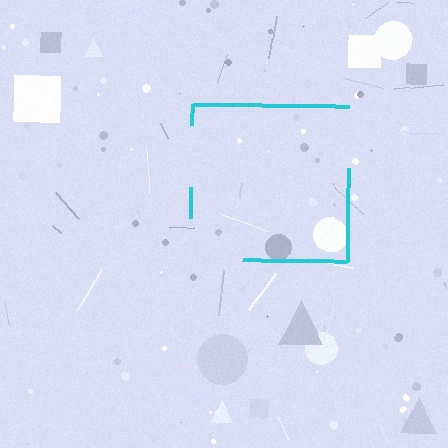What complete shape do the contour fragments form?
The contour fragments form a square.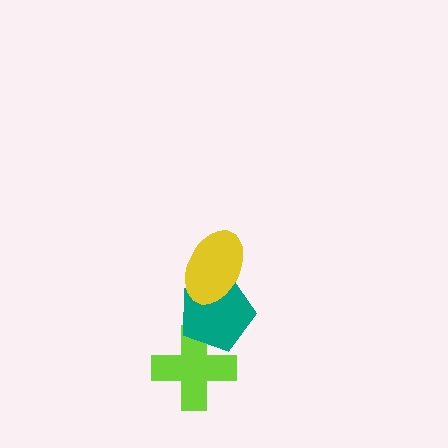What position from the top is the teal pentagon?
The teal pentagon is 2nd from the top.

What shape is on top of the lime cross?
The teal pentagon is on top of the lime cross.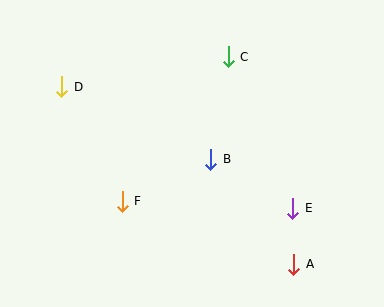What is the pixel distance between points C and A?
The distance between C and A is 218 pixels.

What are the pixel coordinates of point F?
Point F is at (122, 202).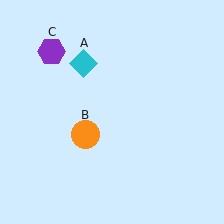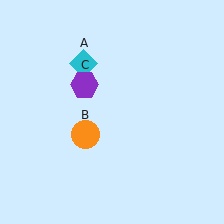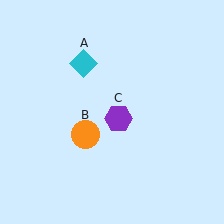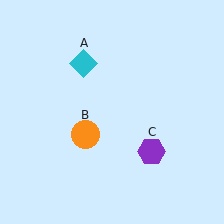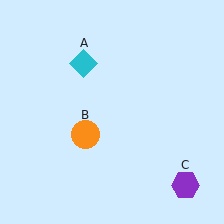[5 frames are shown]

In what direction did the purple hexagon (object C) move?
The purple hexagon (object C) moved down and to the right.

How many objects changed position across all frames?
1 object changed position: purple hexagon (object C).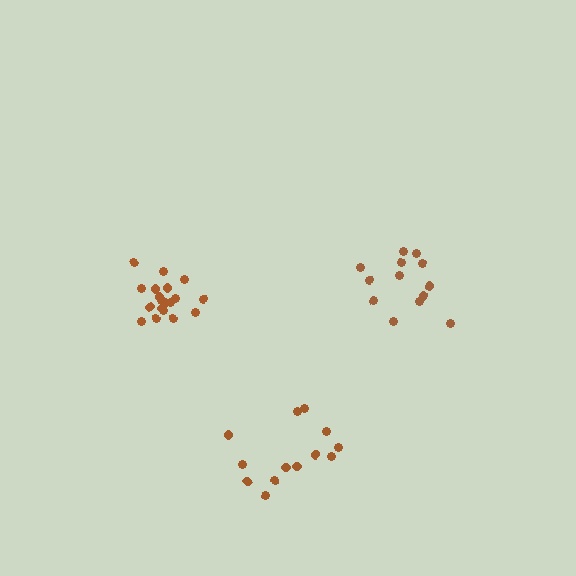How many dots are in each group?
Group 1: 13 dots, Group 2: 13 dots, Group 3: 19 dots (45 total).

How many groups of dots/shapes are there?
There are 3 groups.